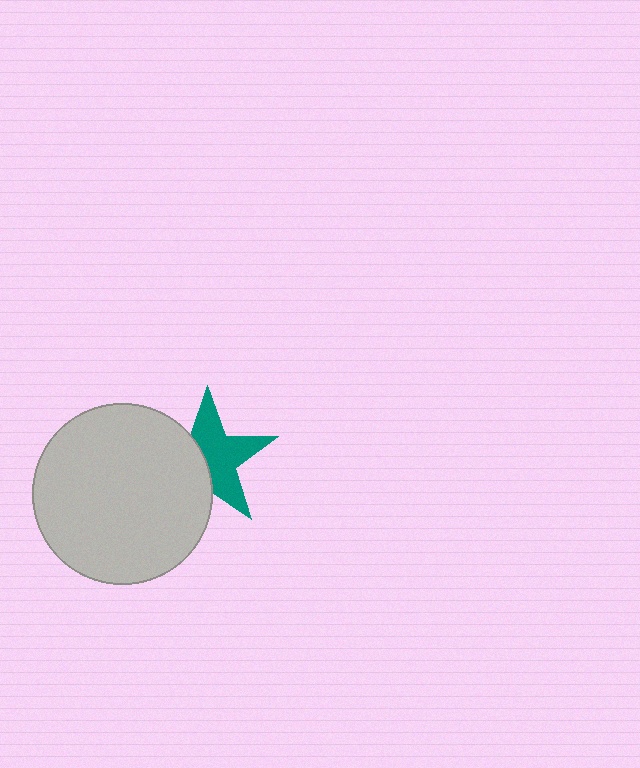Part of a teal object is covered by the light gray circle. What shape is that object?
It is a star.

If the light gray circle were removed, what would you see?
You would see the complete teal star.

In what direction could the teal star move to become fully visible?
The teal star could move right. That would shift it out from behind the light gray circle entirely.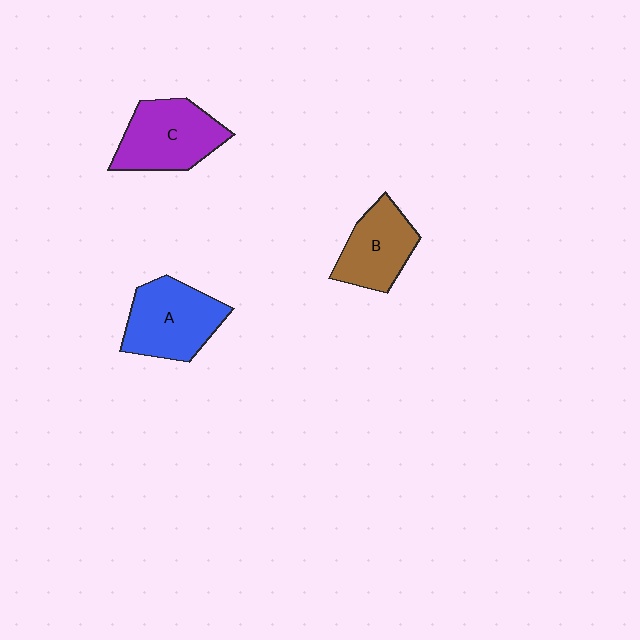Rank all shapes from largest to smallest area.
From largest to smallest: A (blue), C (purple), B (brown).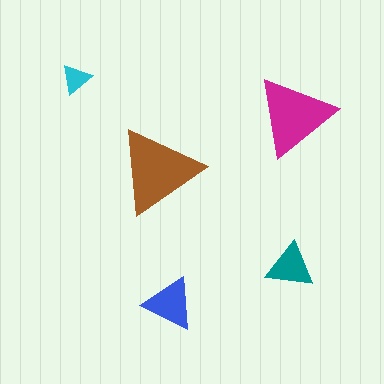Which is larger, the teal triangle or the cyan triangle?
The teal one.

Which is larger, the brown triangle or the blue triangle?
The brown one.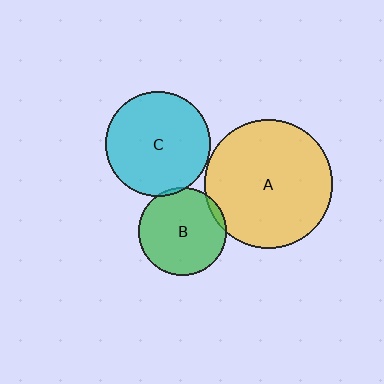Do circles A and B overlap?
Yes.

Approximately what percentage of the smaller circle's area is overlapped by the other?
Approximately 5%.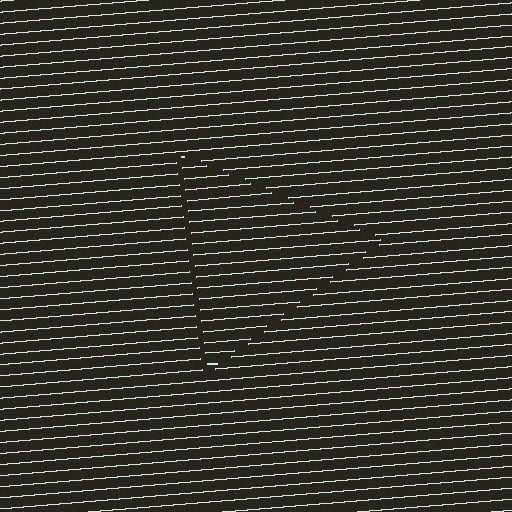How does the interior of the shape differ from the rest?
The interior of the shape contains the same grating, shifted by half a period — the contour is defined by the phase discontinuity where line-ends from the inner and outer gratings abut.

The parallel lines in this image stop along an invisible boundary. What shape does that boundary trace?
An illusory triangle. The interior of the shape contains the same grating, shifted by half a period — the contour is defined by the phase discontinuity where line-ends from the inner and outer gratings abut.